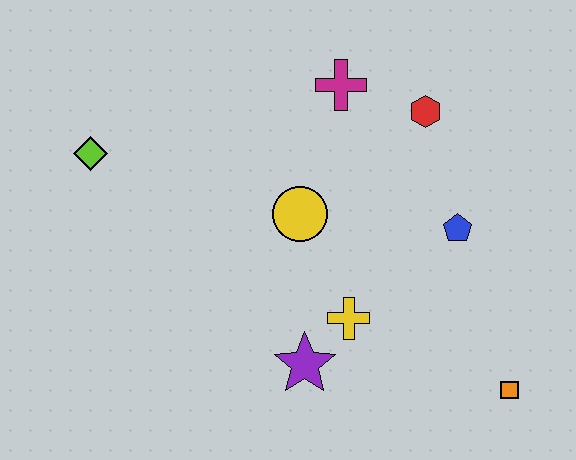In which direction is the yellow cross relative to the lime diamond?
The yellow cross is to the right of the lime diamond.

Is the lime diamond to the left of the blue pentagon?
Yes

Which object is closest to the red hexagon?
The magenta cross is closest to the red hexagon.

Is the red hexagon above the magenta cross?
No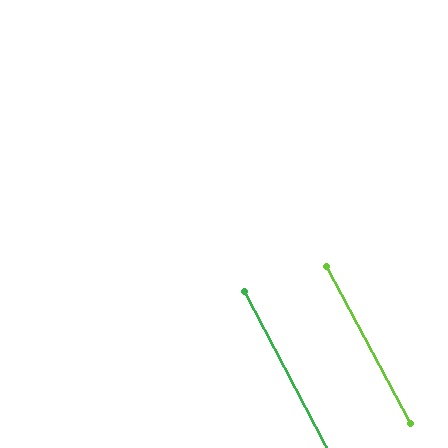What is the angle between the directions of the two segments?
Approximately 1 degree.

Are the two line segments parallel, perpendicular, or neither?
Parallel — their directions differ by only 0.6°.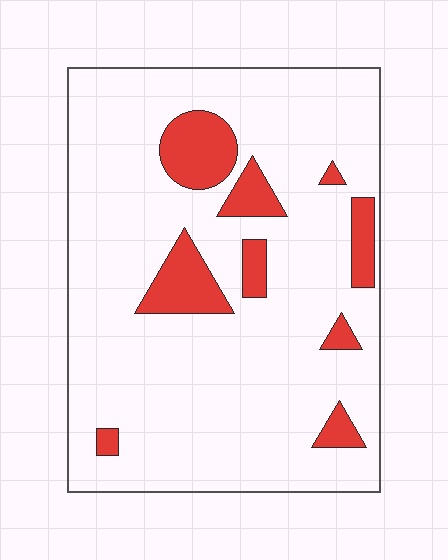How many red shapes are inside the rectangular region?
9.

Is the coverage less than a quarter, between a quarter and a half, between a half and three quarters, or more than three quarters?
Less than a quarter.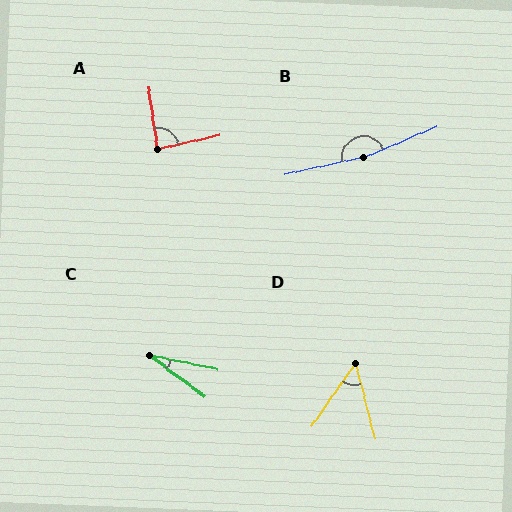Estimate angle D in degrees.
Approximately 49 degrees.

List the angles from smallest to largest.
C (25°), D (49°), A (86°), B (169°).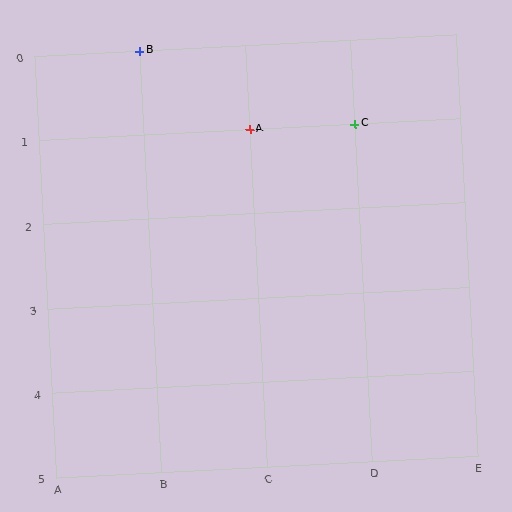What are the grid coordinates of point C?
Point C is at grid coordinates (D, 1).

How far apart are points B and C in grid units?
Points B and C are 2 columns and 1 row apart (about 2.2 grid units diagonally).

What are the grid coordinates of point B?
Point B is at grid coordinates (B, 0).